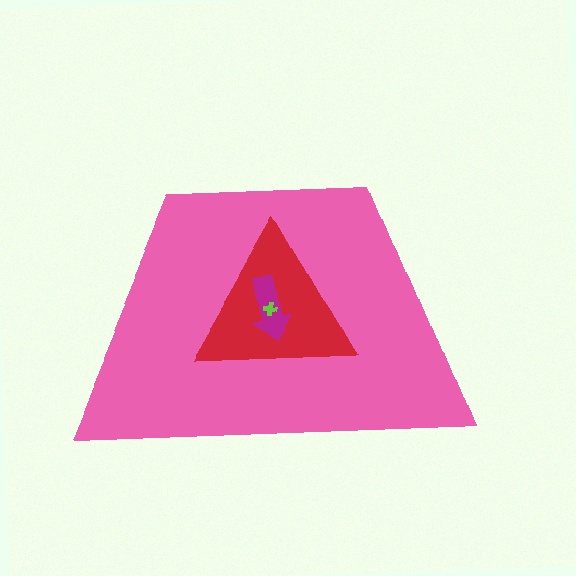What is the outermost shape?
The pink trapezoid.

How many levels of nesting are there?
4.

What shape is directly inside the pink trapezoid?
The red triangle.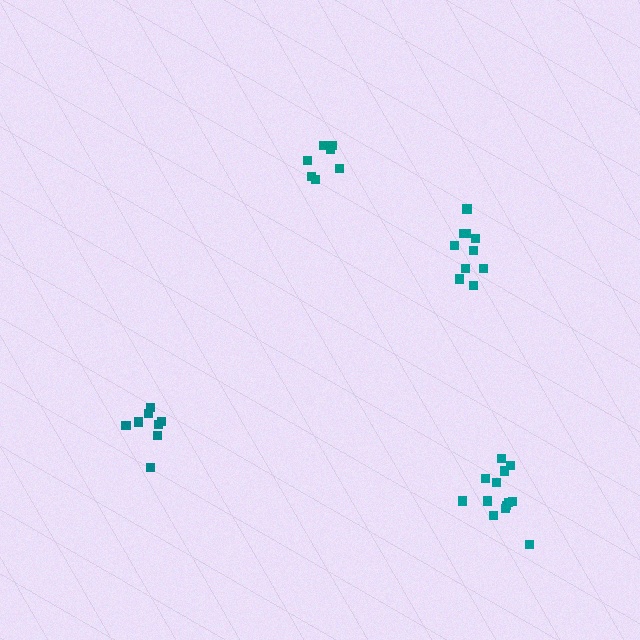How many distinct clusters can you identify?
There are 4 distinct clusters.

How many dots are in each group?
Group 1: 13 dots, Group 2: 8 dots, Group 3: 7 dots, Group 4: 10 dots (38 total).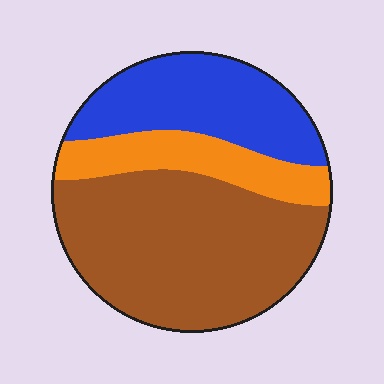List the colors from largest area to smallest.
From largest to smallest: brown, blue, orange.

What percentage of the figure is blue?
Blue takes up between a quarter and a half of the figure.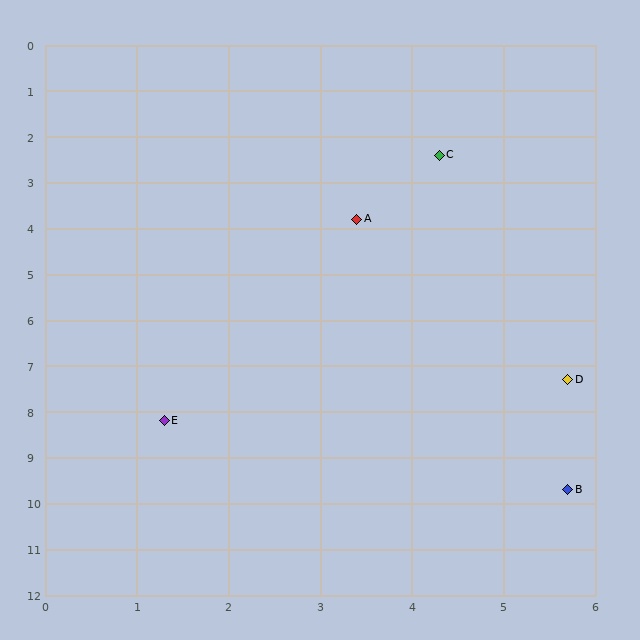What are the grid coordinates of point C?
Point C is at approximately (4.3, 2.4).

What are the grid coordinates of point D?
Point D is at approximately (5.7, 7.3).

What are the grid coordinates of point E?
Point E is at approximately (1.3, 8.2).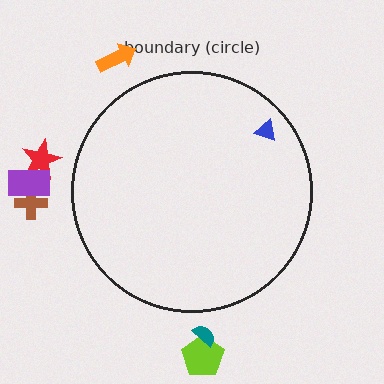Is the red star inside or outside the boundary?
Outside.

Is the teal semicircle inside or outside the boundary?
Outside.